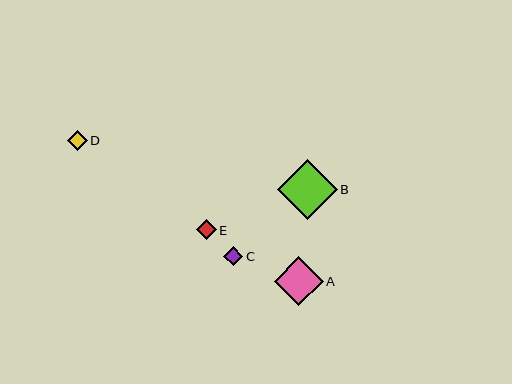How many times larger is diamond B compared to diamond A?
Diamond B is approximately 1.2 times the size of diamond A.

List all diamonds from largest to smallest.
From largest to smallest: B, A, E, D, C.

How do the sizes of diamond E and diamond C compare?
Diamond E and diamond C are approximately the same size.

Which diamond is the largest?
Diamond B is the largest with a size of approximately 59 pixels.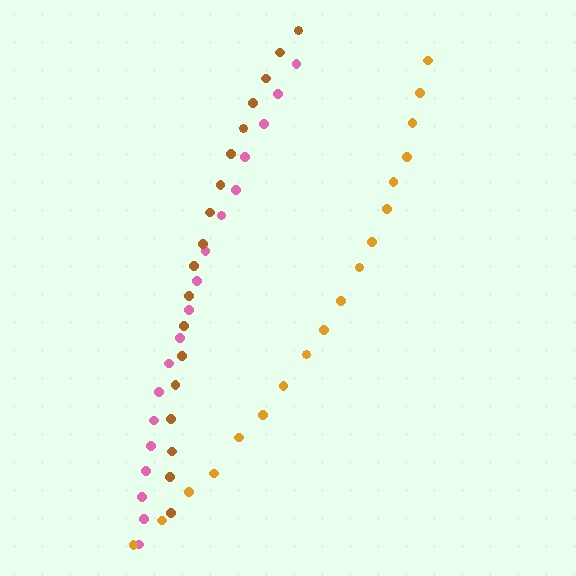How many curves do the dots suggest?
There are 3 distinct paths.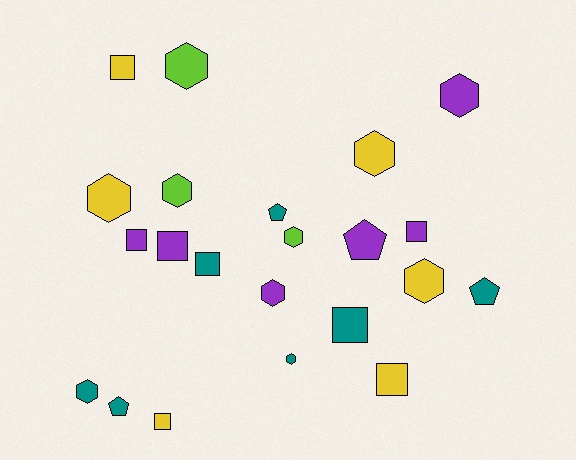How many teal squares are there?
There are 2 teal squares.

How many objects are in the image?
There are 22 objects.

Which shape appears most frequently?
Hexagon, with 10 objects.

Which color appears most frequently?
Teal, with 7 objects.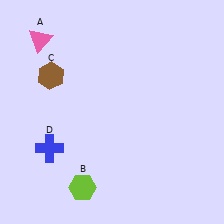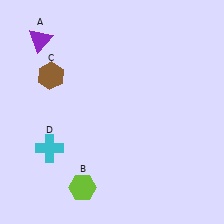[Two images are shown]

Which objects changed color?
A changed from pink to purple. D changed from blue to cyan.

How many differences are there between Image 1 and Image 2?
There are 2 differences between the two images.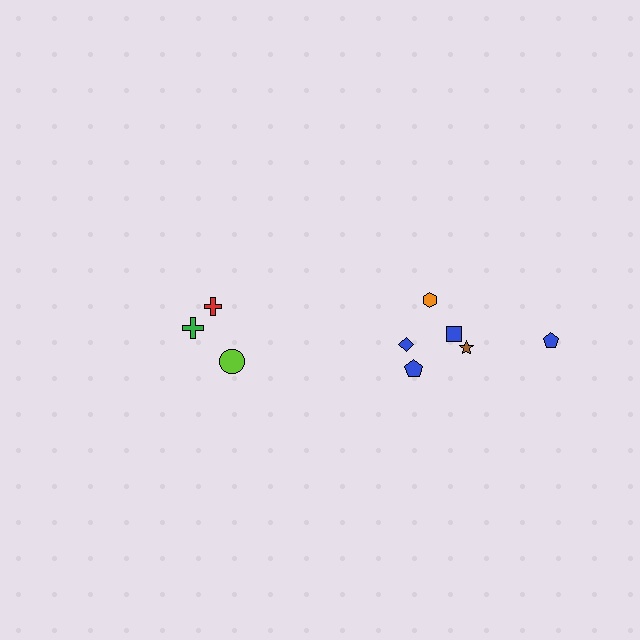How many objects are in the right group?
There are 6 objects.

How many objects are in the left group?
There are 3 objects.